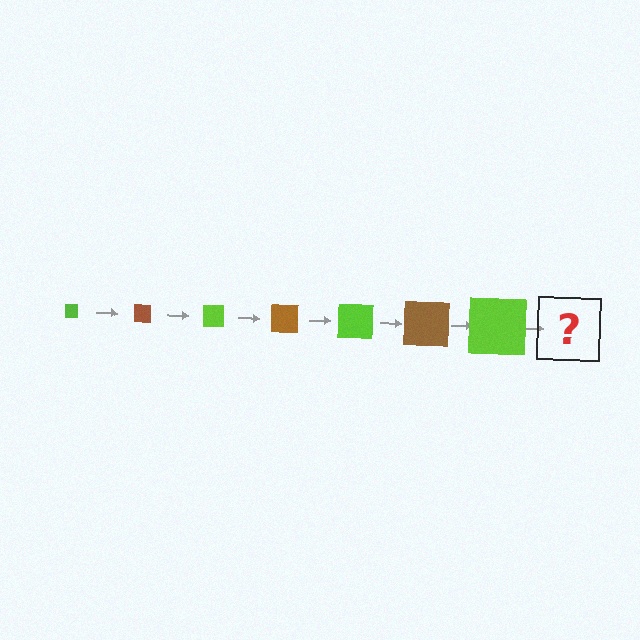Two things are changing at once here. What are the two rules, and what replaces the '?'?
The two rules are that the square grows larger each step and the color cycles through lime and brown. The '?' should be a brown square, larger than the previous one.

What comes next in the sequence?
The next element should be a brown square, larger than the previous one.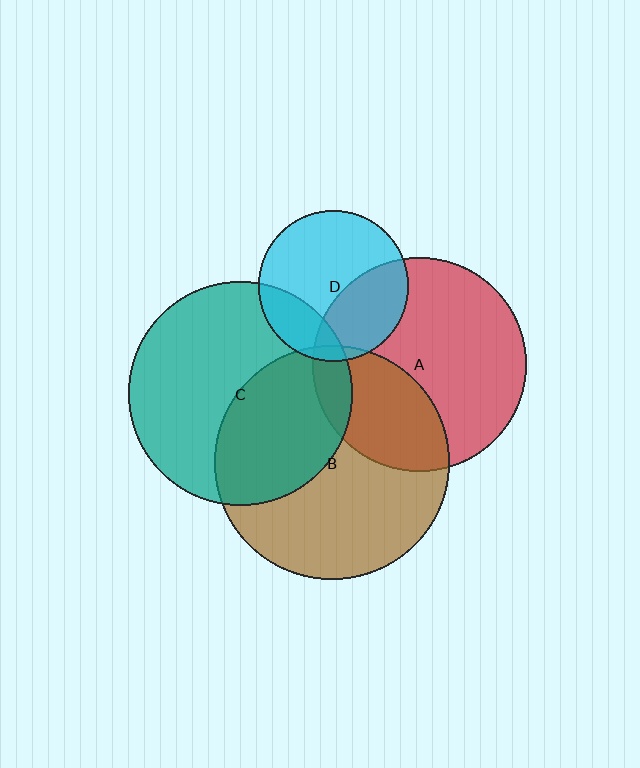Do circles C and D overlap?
Yes.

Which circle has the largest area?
Circle B (brown).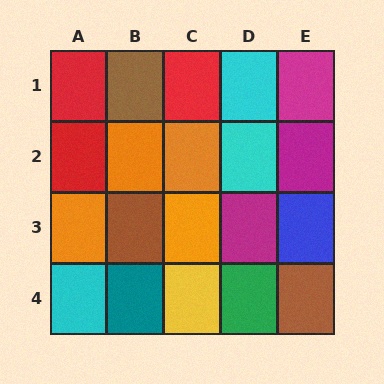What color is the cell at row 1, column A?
Red.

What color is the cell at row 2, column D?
Cyan.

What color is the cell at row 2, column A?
Red.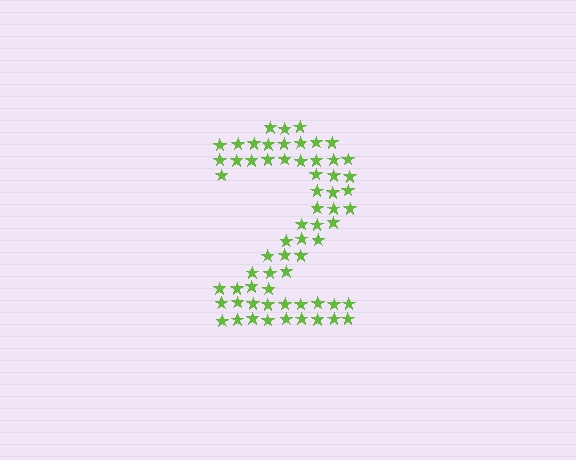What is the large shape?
The large shape is the digit 2.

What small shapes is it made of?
It is made of small stars.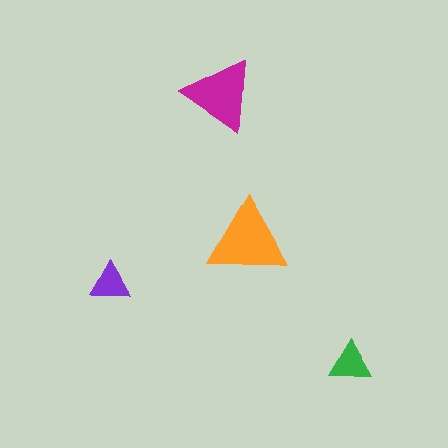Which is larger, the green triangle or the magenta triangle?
The magenta one.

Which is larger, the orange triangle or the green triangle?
The orange one.